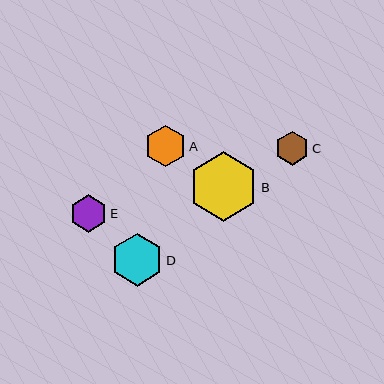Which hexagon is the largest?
Hexagon B is the largest with a size of approximately 70 pixels.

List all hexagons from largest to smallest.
From largest to smallest: B, D, A, E, C.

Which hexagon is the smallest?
Hexagon C is the smallest with a size of approximately 34 pixels.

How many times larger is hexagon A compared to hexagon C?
Hexagon A is approximately 1.2 times the size of hexagon C.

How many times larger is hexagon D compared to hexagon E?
Hexagon D is approximately 1.4 times the size of hexagon E.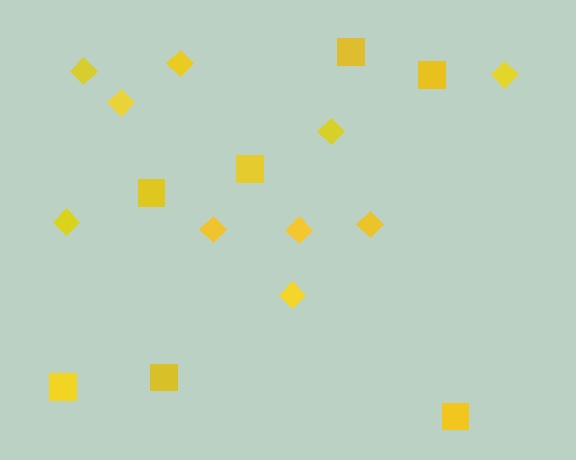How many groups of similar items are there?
There are 2 groups: one group of diamonds (10) and one group of squares (7).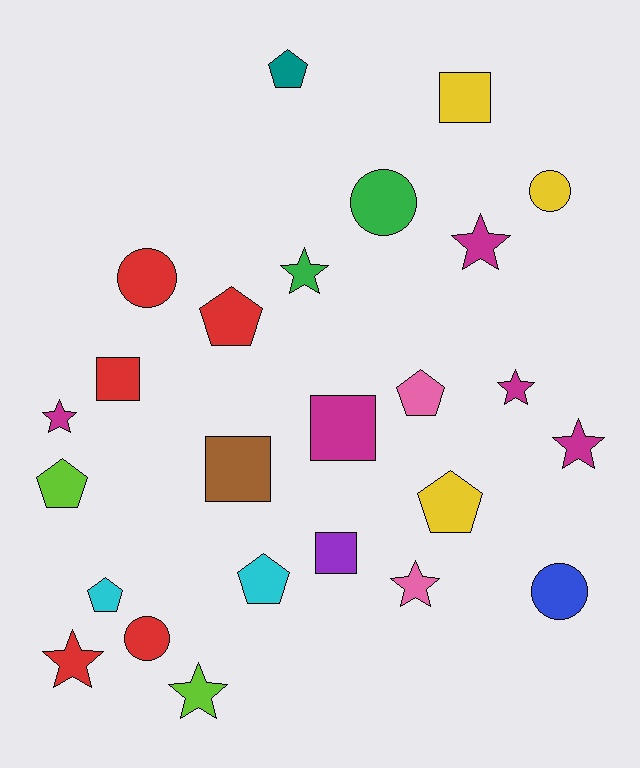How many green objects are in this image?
There are 2 green objects.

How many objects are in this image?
There are 25 objects.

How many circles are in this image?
There are 5 circles.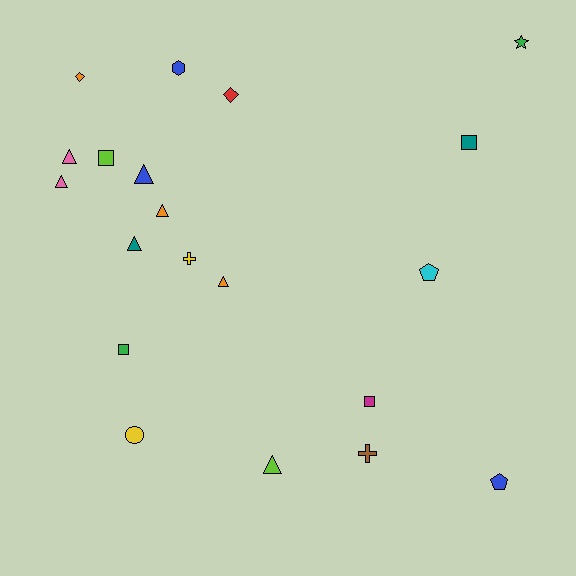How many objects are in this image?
There are 20 objects.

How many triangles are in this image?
There are 7 triangles.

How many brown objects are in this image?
There is 1 brown object.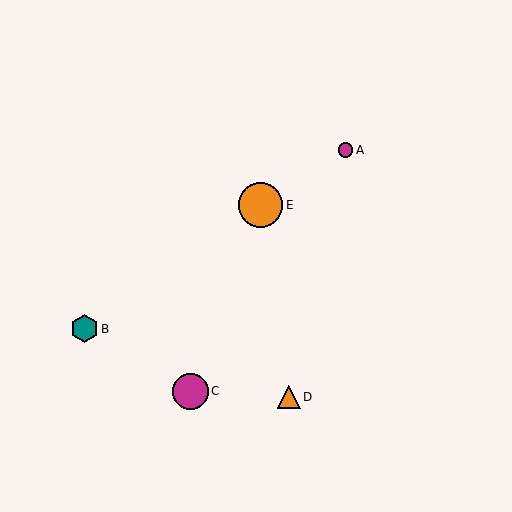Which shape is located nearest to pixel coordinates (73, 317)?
The teal hexagon (labeled B) at (85, 329) is nearest to that location.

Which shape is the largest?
The orange circle (labeled E) is the largest.